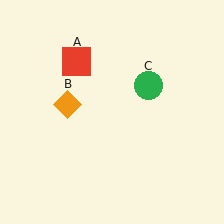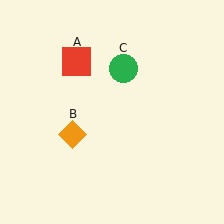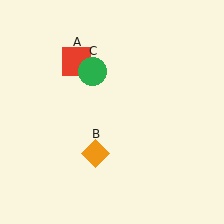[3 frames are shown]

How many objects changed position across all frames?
2 objects changed position: orange diamond (object B), green circle (object C).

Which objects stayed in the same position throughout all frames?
Red square (object A) remained stationary.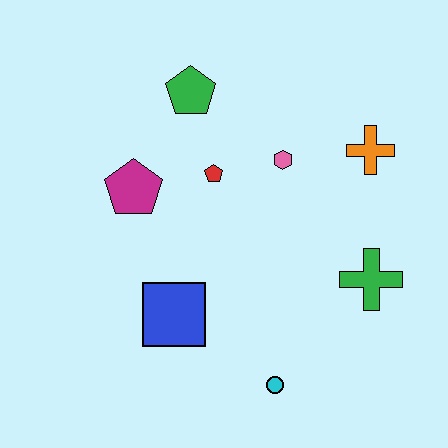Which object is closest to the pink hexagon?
The red pentagon is closest to the pink hexagon.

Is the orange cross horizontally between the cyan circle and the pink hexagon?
No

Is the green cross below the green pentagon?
Yes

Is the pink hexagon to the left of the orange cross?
Yes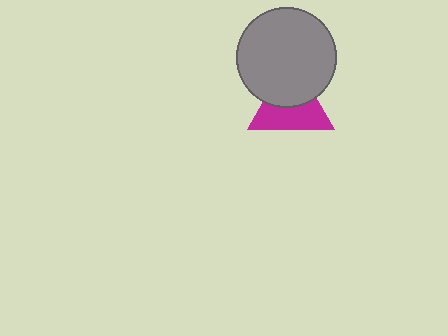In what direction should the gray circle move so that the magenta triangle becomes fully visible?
The gray circle should move up. That is the shortest direction to clear the overlap and leave the magenta triangle fully visible.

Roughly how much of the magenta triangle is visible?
About half of it is visible (roughly 54%).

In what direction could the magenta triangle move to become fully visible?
The magenta triangle could move down. That would shift it out from behind the gray circle entirely.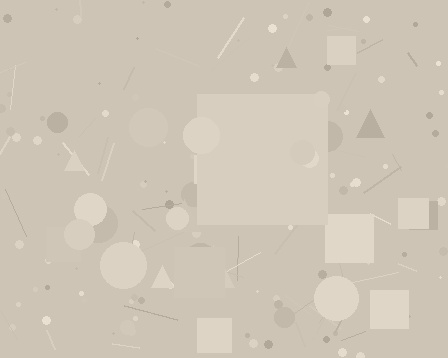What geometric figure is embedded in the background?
A square is embedded in the background.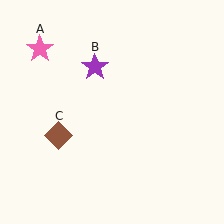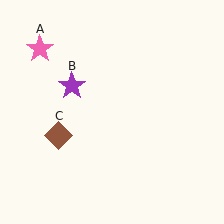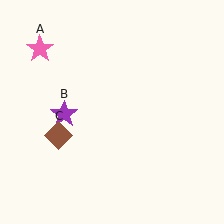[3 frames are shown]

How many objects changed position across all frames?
1 object changed position: purple star (object B).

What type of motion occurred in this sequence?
The purple star (object B) rotated counterclockwise around the center of the scene.